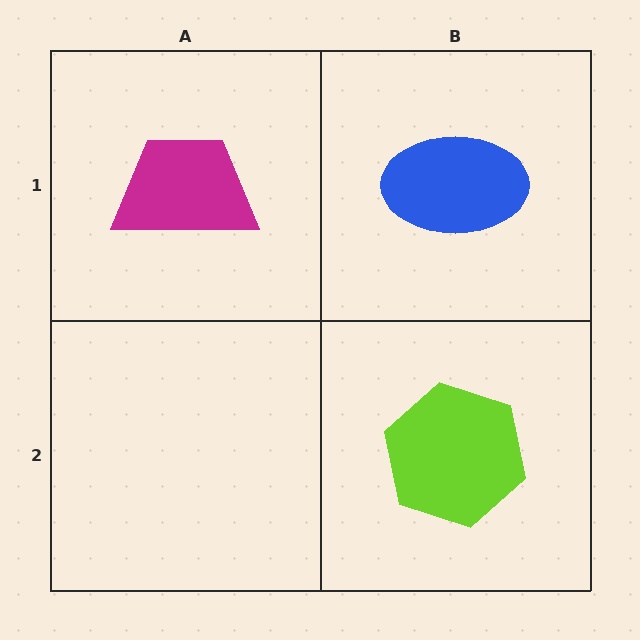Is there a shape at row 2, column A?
No, that cell is empty.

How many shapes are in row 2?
1 shape.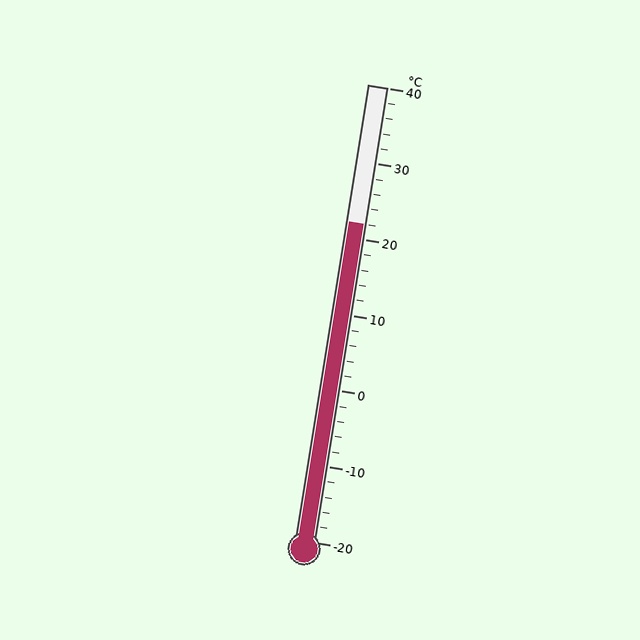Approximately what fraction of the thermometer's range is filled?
The thermometer is filled to approximately 70% of its range.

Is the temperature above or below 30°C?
The temperature is below 30°C.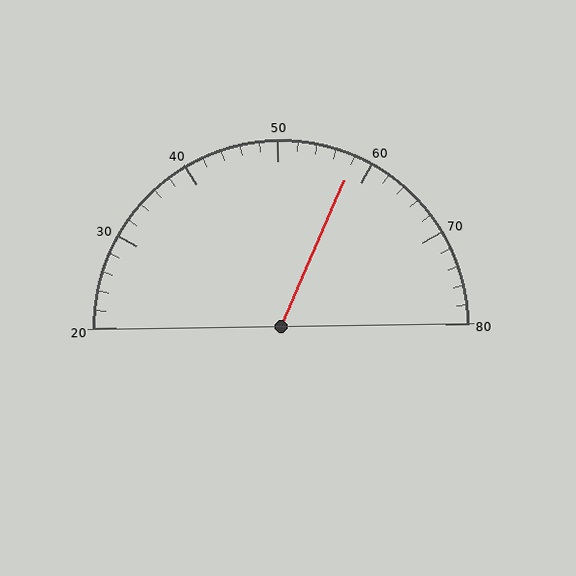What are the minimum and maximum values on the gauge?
The gauge ranges from 20 to 80.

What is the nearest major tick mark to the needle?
The nearest major tick mark is 60.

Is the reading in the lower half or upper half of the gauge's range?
The reading is in the upper half of the range (20 to 80).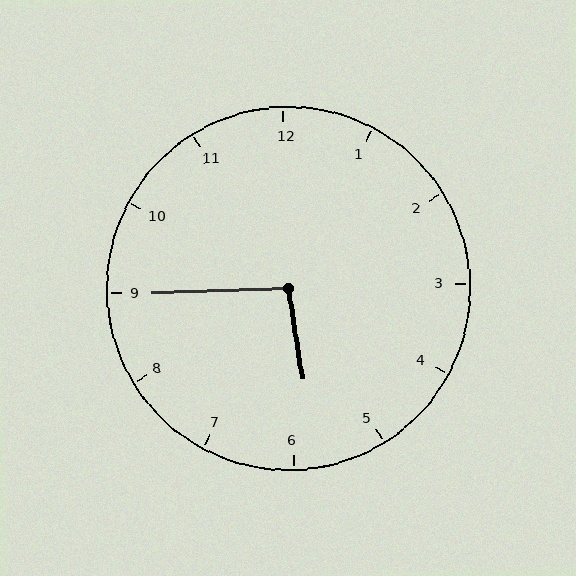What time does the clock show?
5:45.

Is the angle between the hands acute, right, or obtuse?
It is obtuse.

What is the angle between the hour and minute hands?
Approximately 98 degrees.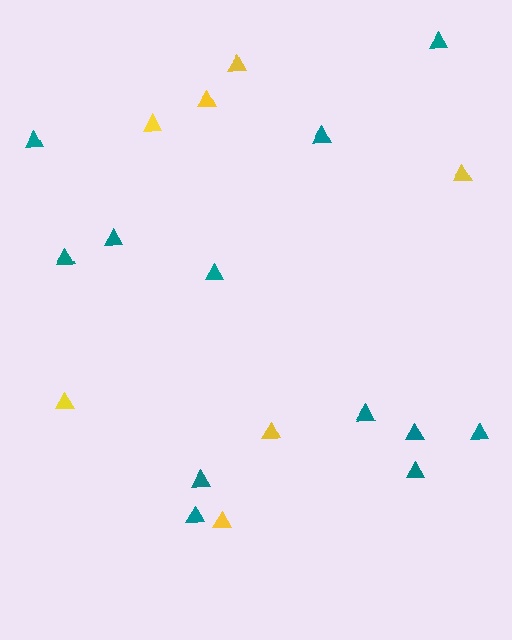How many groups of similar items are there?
There are 2 groups: one group of yellow triangles (7) and one group of teal triangles (12).